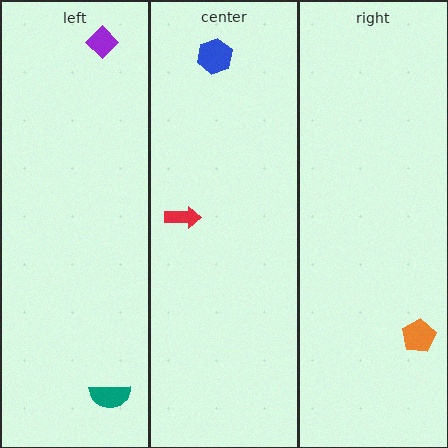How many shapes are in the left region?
2.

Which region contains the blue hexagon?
The center region.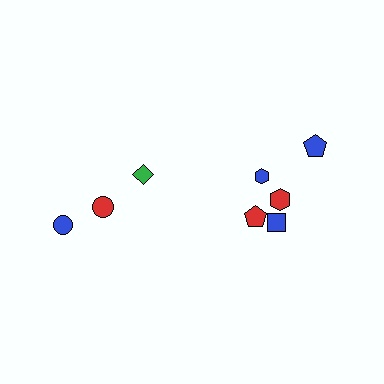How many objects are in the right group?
There are 5 objects.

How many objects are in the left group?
There are 3 objects.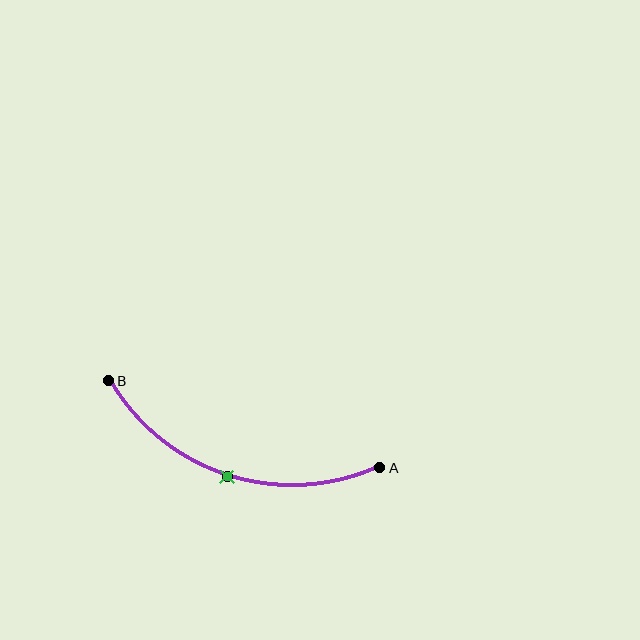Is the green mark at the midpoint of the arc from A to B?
Yes. The green mark lies on the arc at equal arc-length from both A and B — it is the arc midpoint.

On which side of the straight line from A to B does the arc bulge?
The arc bulges below the straight line connecting A and B.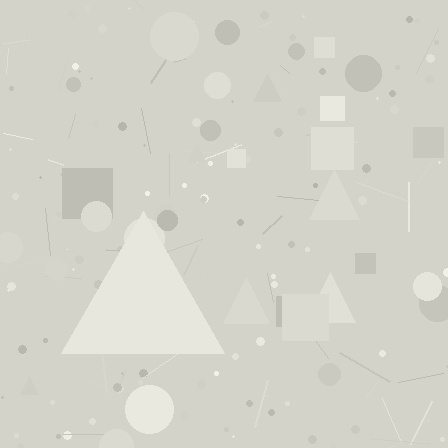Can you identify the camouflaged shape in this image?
The camouflaged shape is a triangle.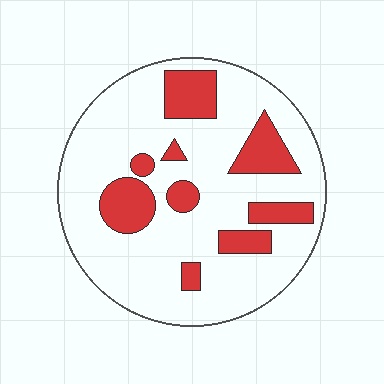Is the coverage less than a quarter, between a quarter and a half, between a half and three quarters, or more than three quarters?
Less than a quarter.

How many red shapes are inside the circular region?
9.